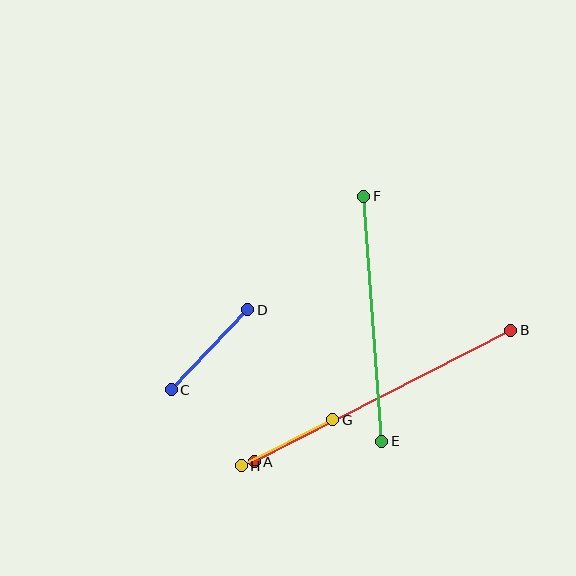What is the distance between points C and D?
The distance is approximately 111 pixels.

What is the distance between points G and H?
The distance is approximately 102 pixels.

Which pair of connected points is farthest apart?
Points A and B are farthest apart.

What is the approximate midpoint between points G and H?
The midpoint is at approximately (287, 443) pixels.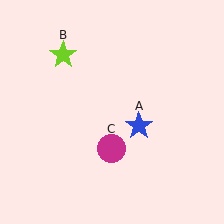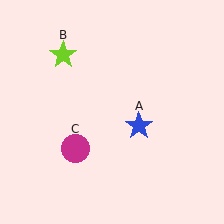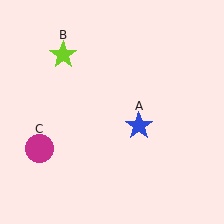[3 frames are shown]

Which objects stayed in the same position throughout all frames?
Blue star (object A) and lime star (object B) remained stationary.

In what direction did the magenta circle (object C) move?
The magenta circle (object C) moved left.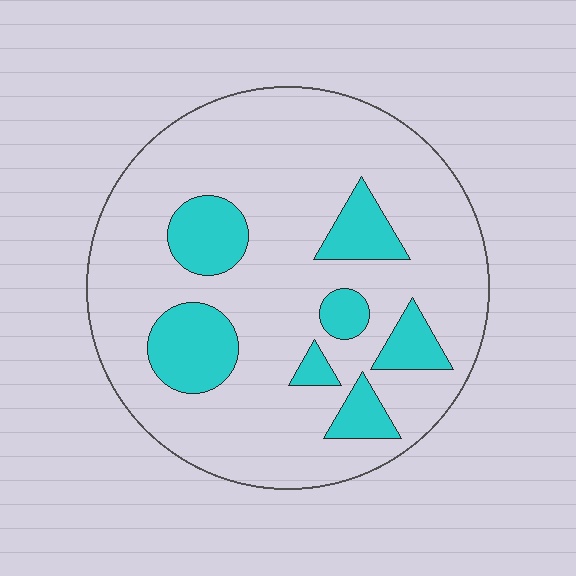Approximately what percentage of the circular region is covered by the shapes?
Approximately 20%.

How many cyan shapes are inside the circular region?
7.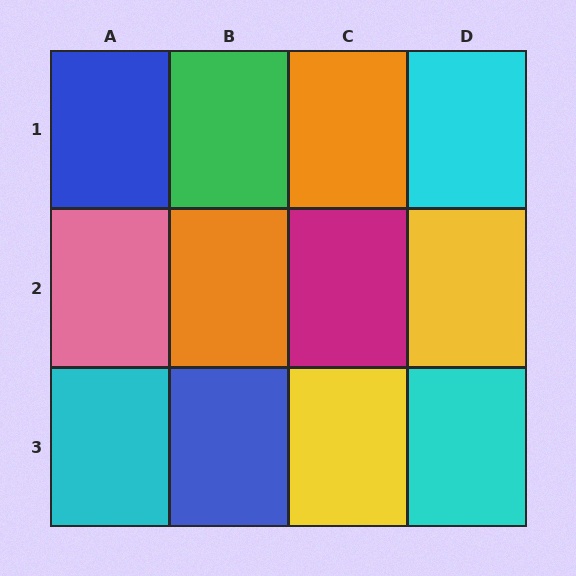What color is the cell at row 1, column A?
Blue.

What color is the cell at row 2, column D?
Yellow.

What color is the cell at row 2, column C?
Magenta.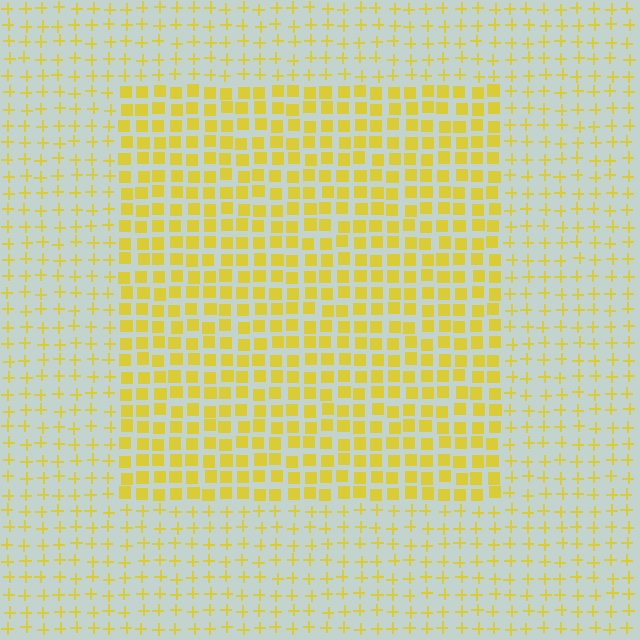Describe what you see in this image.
The image is filled with small yellow elements arranged in a uniform grid. A rectangle-shaped region contains squares, while the surrounding area contains plus signs. The boundary is defined purely by the change in element shape.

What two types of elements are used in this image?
The image uses squares inside the rectangle region and plus signs outside it.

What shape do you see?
I see a rectangle.